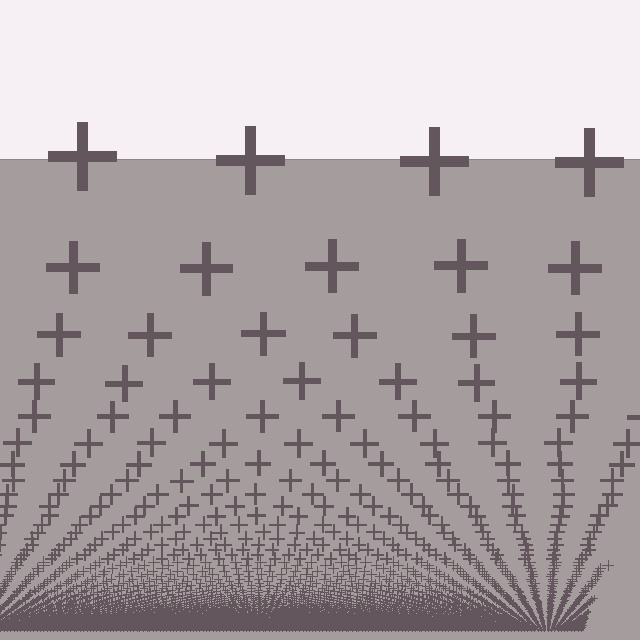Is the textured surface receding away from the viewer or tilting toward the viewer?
The surface appears to tilt toward the viewer. Texture elements get larger and sparser toward the top.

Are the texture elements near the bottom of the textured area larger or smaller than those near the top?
Smaller. The gradient is inverted — elements near the bottom are smaller and denser.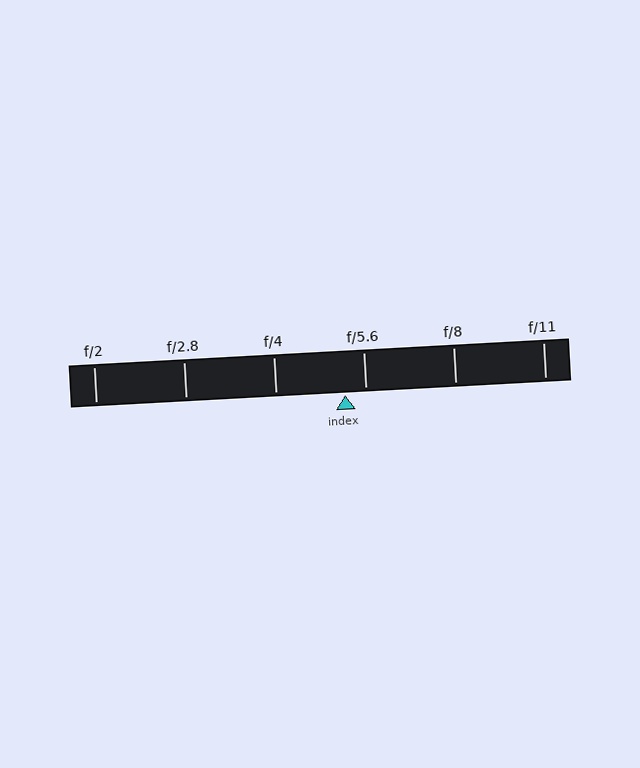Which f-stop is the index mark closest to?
The index mark is closest to f/5.6.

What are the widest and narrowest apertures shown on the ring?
The widest aperture shown is f/2 and the narrowest is f/11.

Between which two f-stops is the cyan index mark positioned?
The index mark is between f/4 and f/5.6.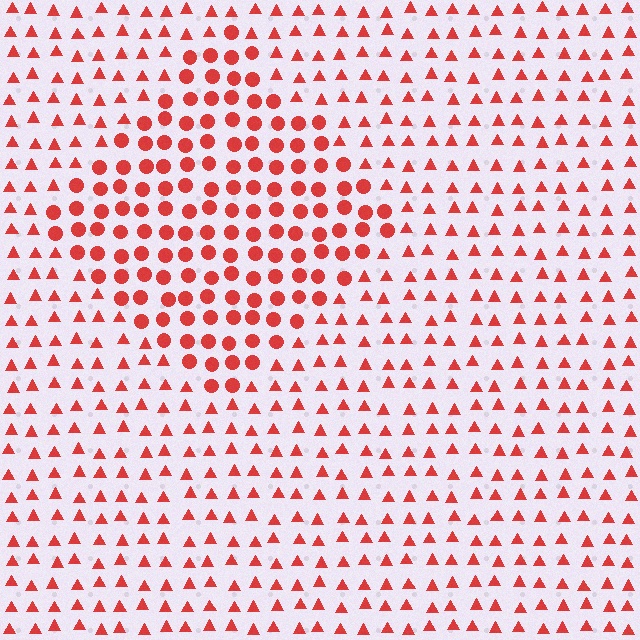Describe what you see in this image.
The image is filled with small red elements arranged in a uniform grid. A diamond-shaped region contains circles, while the surrounding area contains triangles. The boundary is defined purely by the change in element shape.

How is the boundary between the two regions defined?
The boundary is defined by a change in element shape: circles inside vs. triangles outside. All elements share the same color and spacing.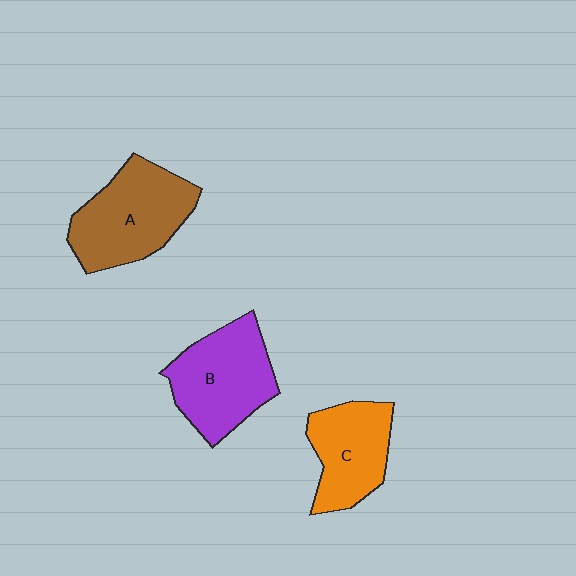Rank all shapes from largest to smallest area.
From largest to smallest: A (brown), B (purple), C (orange).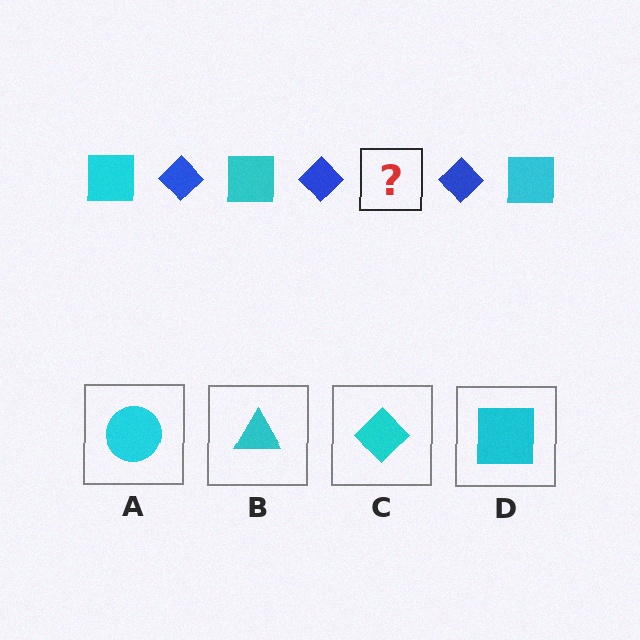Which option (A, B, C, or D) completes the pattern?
D.